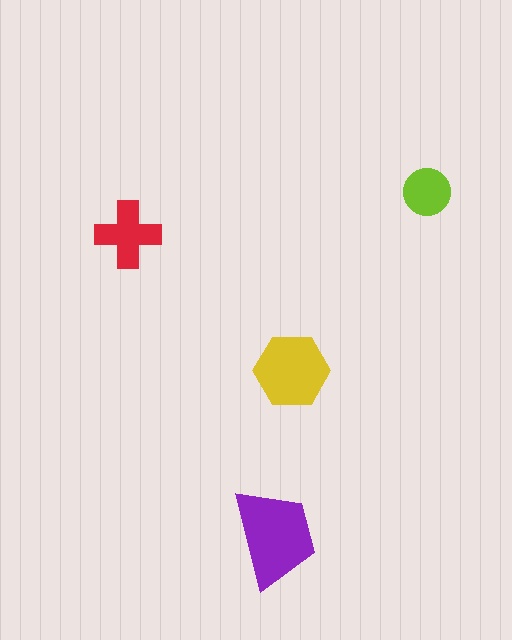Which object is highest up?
The lime circle is topmost.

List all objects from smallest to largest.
The lime circle, the red cross, the yellow hexagon, the purple trapezoid.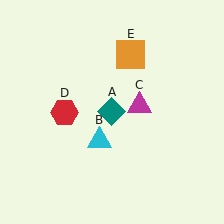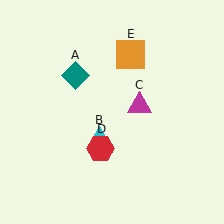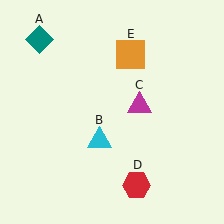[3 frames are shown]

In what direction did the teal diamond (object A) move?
The teal diamond (object A) moved up and to the left.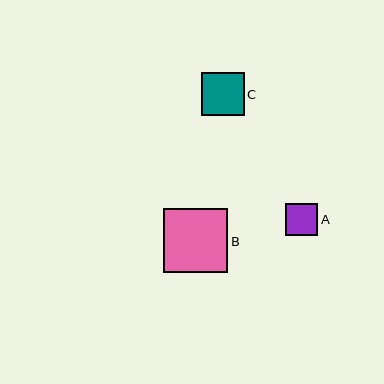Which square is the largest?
Square B is the largest with a size of approximately 64 pixels.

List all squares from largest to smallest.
From largest to smallest: B, C, A.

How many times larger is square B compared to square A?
Square B is approximately 2.0 times the size of square A.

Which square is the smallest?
Square A is the smallest with a size of approximately 32 pixels.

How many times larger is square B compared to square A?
Square B is approximately 2.0 times the size of square A.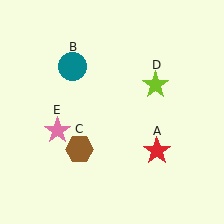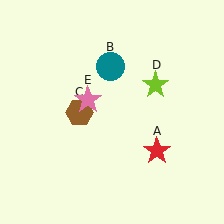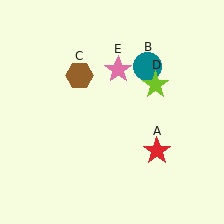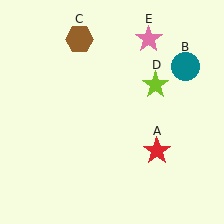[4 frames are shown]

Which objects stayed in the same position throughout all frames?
Red star (object A) and lime star (object D) remained stationary.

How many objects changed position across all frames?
3 objects changed position: teal circle (object B), brown hexagon (object C), pink star (object E).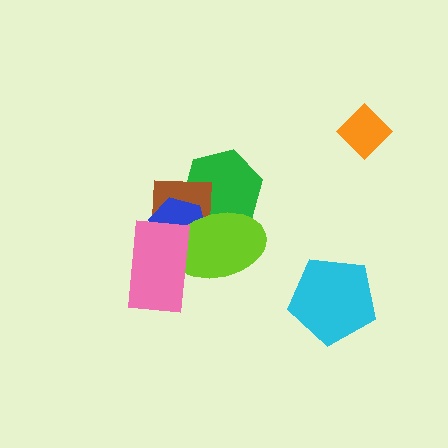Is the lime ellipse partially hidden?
Yes, it is partially covered by another shape.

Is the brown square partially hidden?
Yes, it is partially covered by another shape.